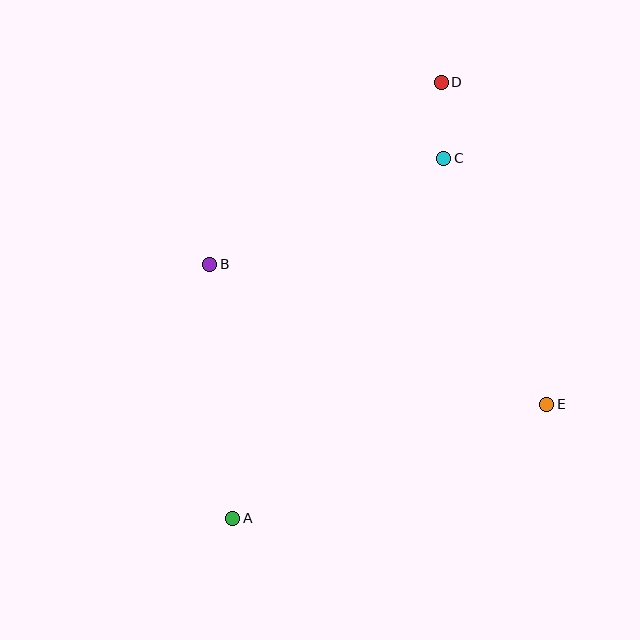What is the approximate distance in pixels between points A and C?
The distance between A and C is approximately 417 pixels.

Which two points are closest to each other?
Points C and D are closest to each other.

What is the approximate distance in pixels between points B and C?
The distance between B and C is approximately 257 pixels.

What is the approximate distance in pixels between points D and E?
The distance between D and E is approximately 339 pixels.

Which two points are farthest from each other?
Points A and D are farthest from each other.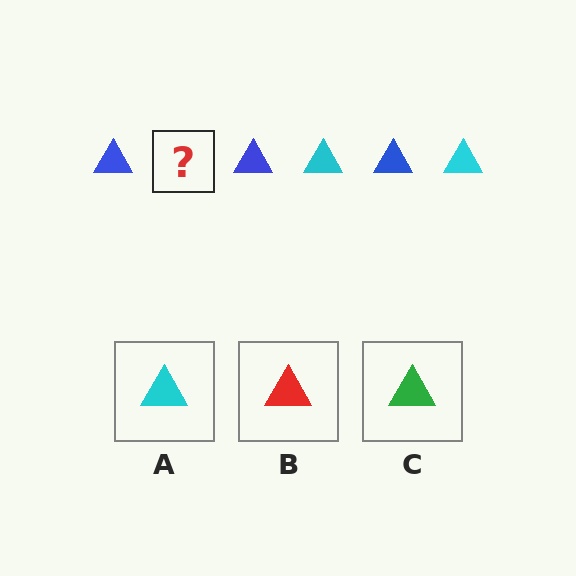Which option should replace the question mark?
Option A.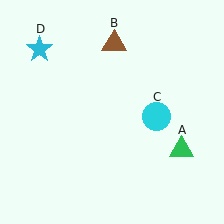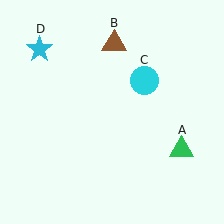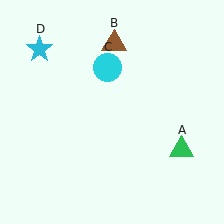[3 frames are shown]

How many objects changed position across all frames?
1 object changed position: cyan circle (object C).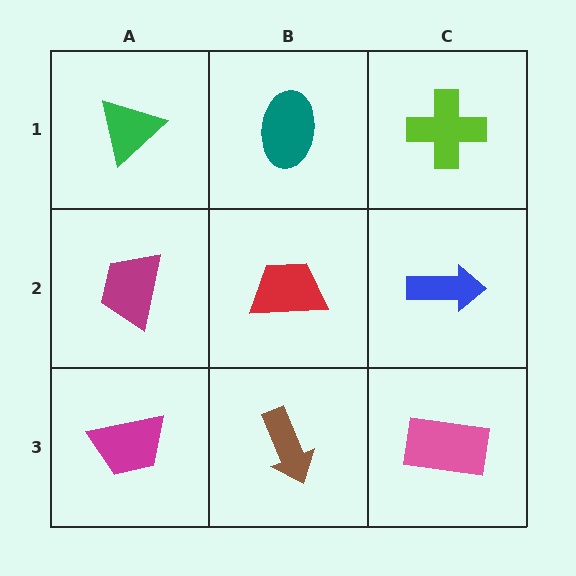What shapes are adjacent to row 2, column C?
A lime cross (row 1, column C), a pink rectangle (row 3, column C), a red trapezoid (row 2, column B).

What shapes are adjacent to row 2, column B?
A teal ellipse (row 1, column B), a brown arrow (row 3, column B), a magenta trapezoid (row 2, column A), a blue arrow (row 2, column C).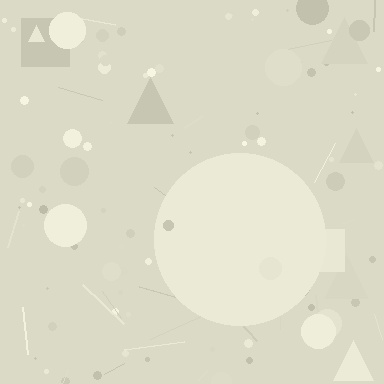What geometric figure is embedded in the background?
A circle is embedded in the background.